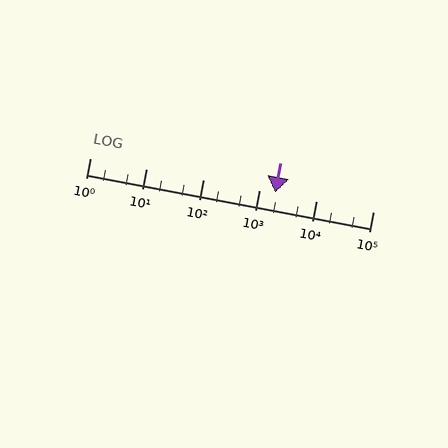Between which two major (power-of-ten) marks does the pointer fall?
The pointer is between 1000 and 10000.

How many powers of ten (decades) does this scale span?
The scale spans 5 decades, from 1 to 100000.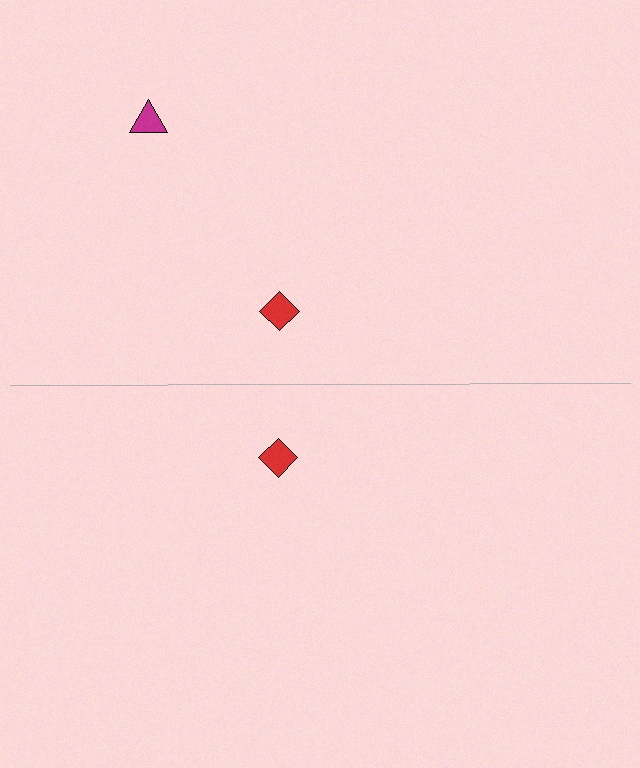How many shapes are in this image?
There are 3 shapes in this image.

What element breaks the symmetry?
A magenta triangle is missing from the bottom side.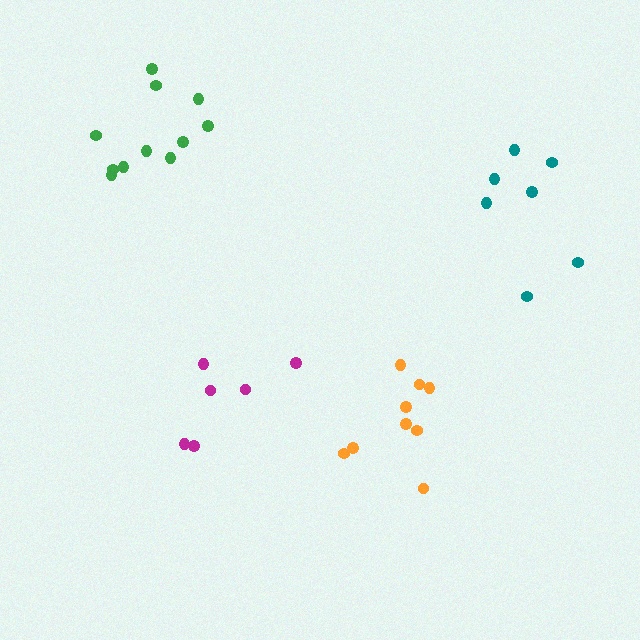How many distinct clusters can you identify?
There are 4 distinct clusters.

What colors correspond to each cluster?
The clusters are colored: orange, teal, green, magenta.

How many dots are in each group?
Group 1: 9 dots, Group 2: 7 dots, Group 3: 11 dots, Group 4: 6 dots (33 total).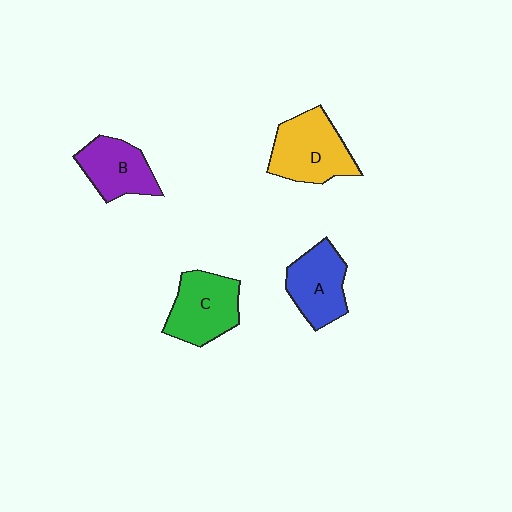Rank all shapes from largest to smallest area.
From largest to smallest: D (yellow), C (green), A (blue), B (purple).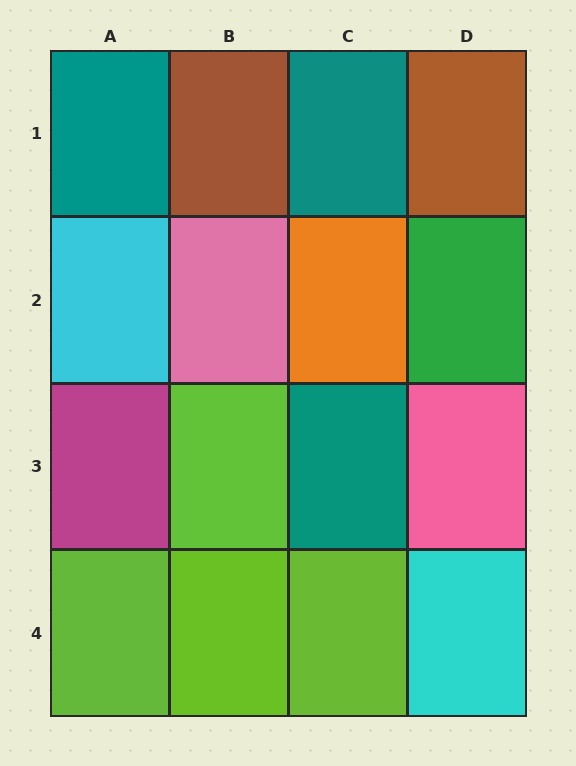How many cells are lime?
4 cells are lime.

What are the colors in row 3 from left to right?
Magenta, lime, teal, pink.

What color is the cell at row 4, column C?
Lime.